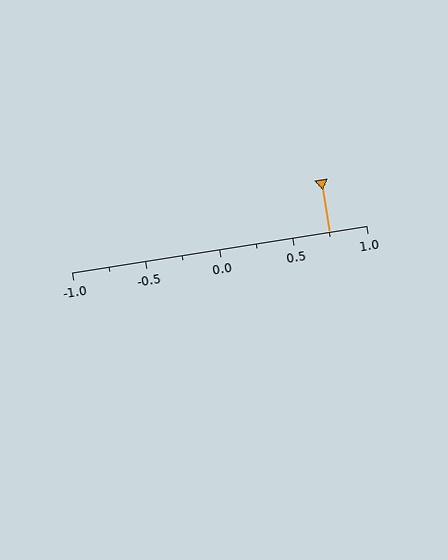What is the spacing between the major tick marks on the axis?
The major ticks are spaced 0.5 apart.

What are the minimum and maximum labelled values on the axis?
The axis runs from -1.0 to 1.0.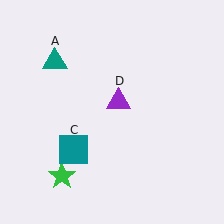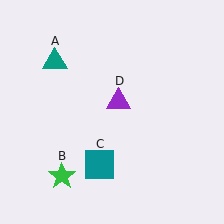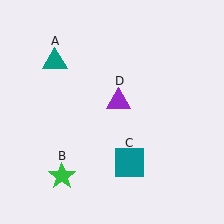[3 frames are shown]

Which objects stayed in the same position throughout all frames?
Teal triangle (object A) and green star (object B) and purple triangle (object D) remained stationary.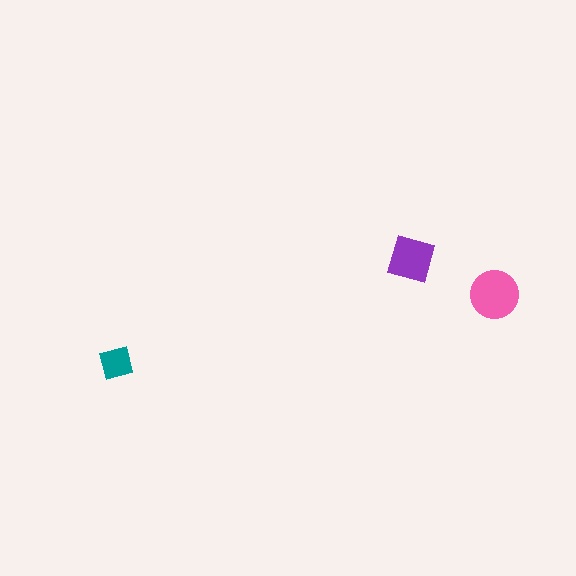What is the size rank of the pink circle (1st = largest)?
1st.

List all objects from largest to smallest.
The pink circle, the purple square, the teal square.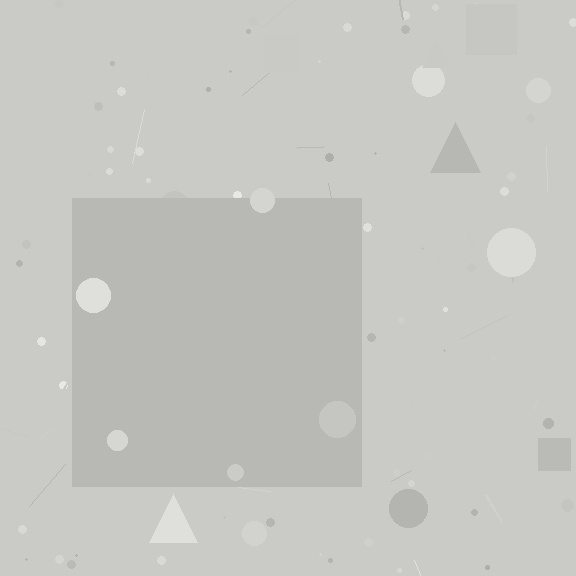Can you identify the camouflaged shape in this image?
The camouflaged shape is a square.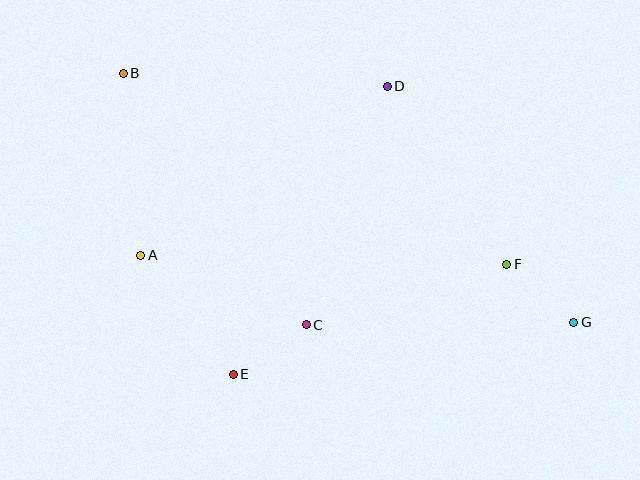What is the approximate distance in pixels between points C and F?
The distance between C and F is approximately 209 pixels.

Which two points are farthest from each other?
Points B and G are farthest from each other.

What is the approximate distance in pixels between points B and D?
The distance between B and D is approximately 265 pixels.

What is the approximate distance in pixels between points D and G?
The distance between D and G is approximately 301 pixels.